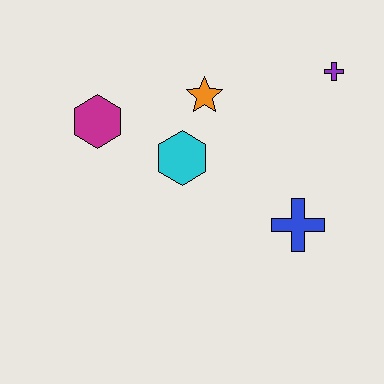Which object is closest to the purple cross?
The orange star is closest to the purple cross.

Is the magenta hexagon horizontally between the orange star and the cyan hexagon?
No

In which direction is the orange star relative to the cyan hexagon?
The orange star is above the cyan hexagon.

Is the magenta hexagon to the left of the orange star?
Yes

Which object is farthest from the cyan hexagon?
The purple cross is farthest from the cyan hexagon.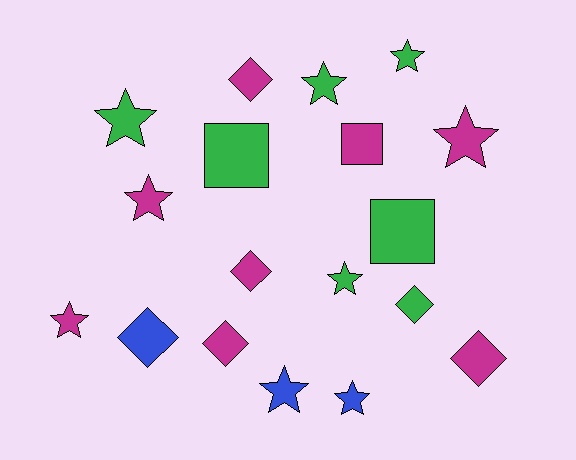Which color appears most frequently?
Magenta, with 8 objects.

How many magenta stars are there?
There are 3 magenta stars.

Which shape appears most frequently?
Star, with 9 objects.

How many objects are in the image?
There are 18 objects.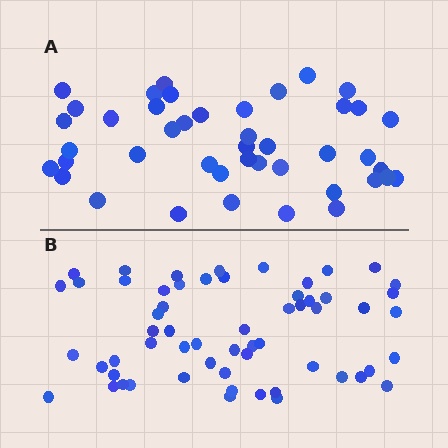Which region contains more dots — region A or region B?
Region B (the bottom region) has more dots.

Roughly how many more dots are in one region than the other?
Region B has approximately 15 more dots than region A.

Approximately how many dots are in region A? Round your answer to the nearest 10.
About 40 dots. (The exact count is 43, which rounds to 40.)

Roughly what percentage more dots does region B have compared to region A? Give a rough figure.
About 35% more.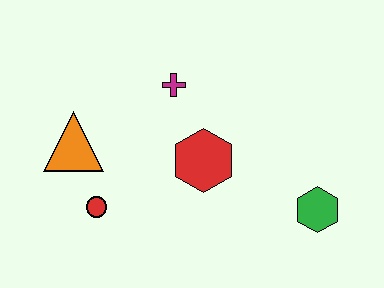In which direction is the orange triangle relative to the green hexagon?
The orange triangle is to the left of the green hexagon.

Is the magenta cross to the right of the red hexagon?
No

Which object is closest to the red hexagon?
The magenta cross is closest to the red hexagon.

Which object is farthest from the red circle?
The green hexagon is farthest from the red circle.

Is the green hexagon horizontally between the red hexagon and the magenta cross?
No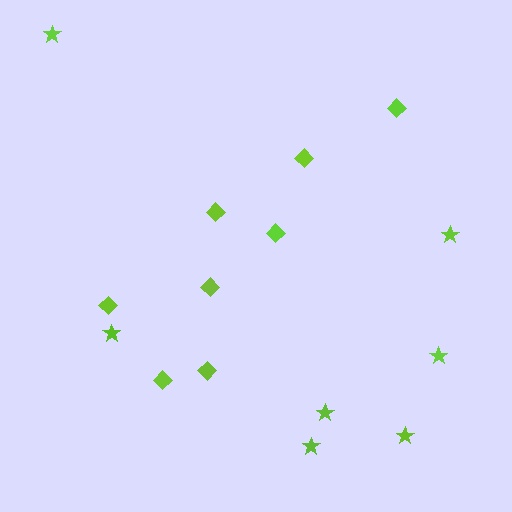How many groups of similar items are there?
There are 2 groups: one group of diamonds (8) and one group of stars (7).